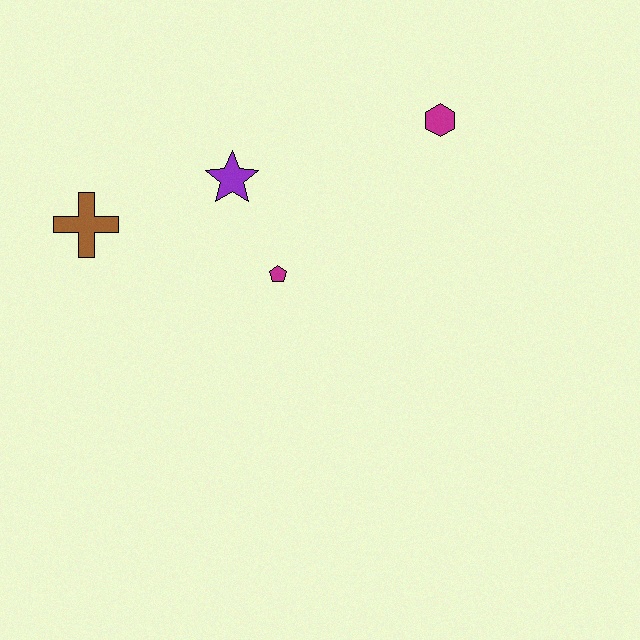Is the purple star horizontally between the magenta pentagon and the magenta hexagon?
No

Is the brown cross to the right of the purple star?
No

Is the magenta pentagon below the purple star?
Yes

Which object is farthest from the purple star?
The magenta hexagon is farthest from the purple star.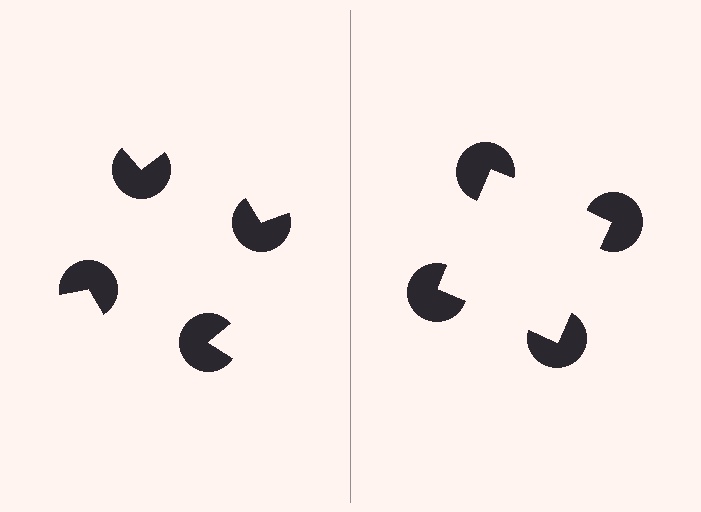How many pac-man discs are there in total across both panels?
8 — 4 on each side.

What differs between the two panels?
The pac-man discs are positioned identically on both sides; only the wedge orientations differ. On the right they align to a square; on the left they are misaligned.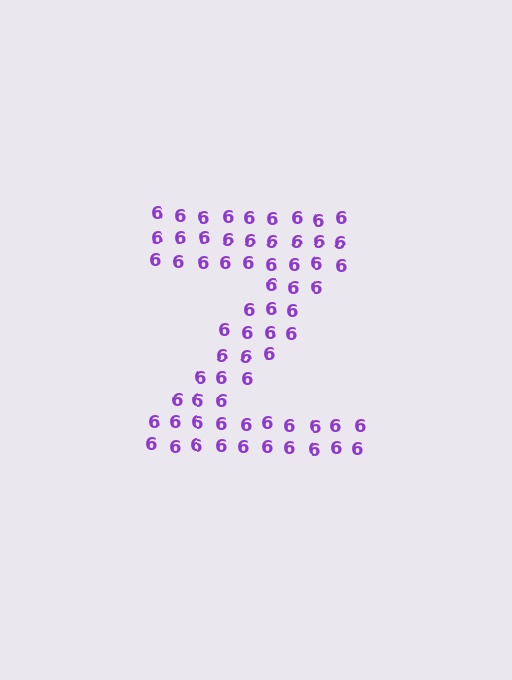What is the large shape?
The large shape is the letter Z.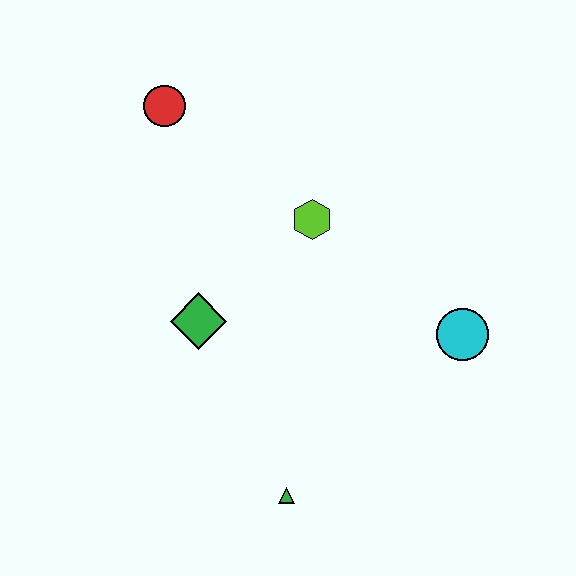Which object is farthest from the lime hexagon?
The green triangle is farthest from the lime hexagon.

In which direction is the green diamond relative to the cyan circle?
The green diamond is to the left of the cyan circle.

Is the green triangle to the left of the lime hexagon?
Yes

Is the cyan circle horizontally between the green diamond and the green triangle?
No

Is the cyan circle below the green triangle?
No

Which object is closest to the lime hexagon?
The green diamond is closest to the lime hexagon.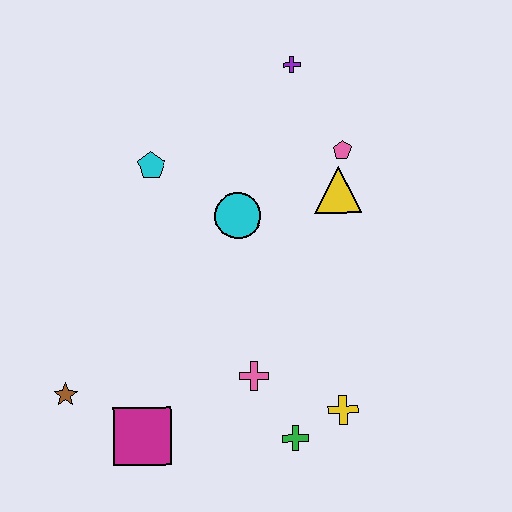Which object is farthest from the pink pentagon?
The brown star is farthest from the pink pentagon.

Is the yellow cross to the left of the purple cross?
No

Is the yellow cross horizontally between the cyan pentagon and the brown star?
No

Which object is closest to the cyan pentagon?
The cyan circle is closest to the cyan pentagon.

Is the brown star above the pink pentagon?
No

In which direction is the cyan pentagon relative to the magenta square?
The cyan pentagon is above the magenta square.